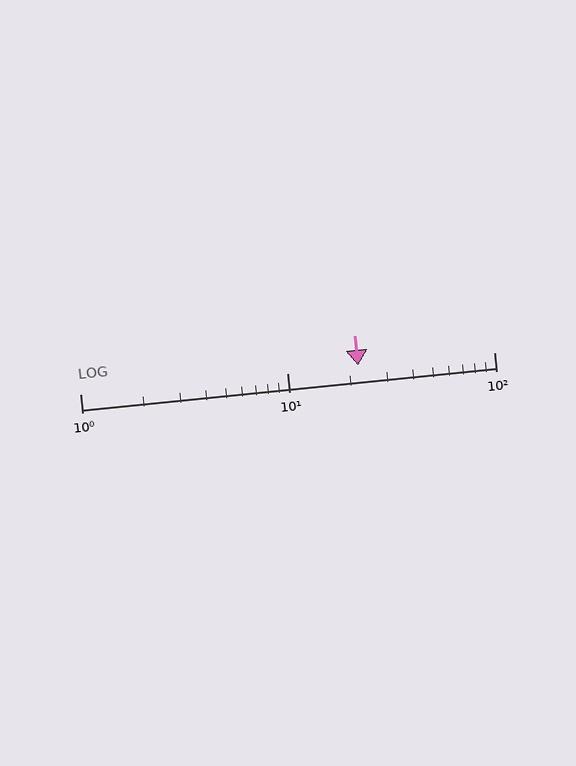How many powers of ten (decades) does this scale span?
The scale spans 2 decades, from 1 to 100.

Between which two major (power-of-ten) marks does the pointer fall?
The pointer is between 10 and 100.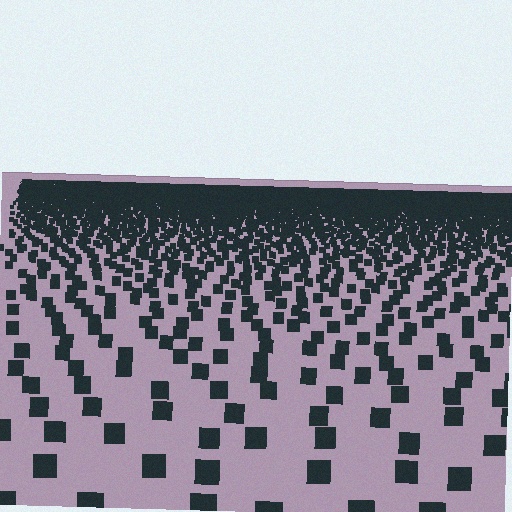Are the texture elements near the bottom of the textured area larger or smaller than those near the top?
Larger. Near the bottom, elements are closer to the viewer and appear at a bigger on-screen size.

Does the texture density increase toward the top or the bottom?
Density increases toward the top.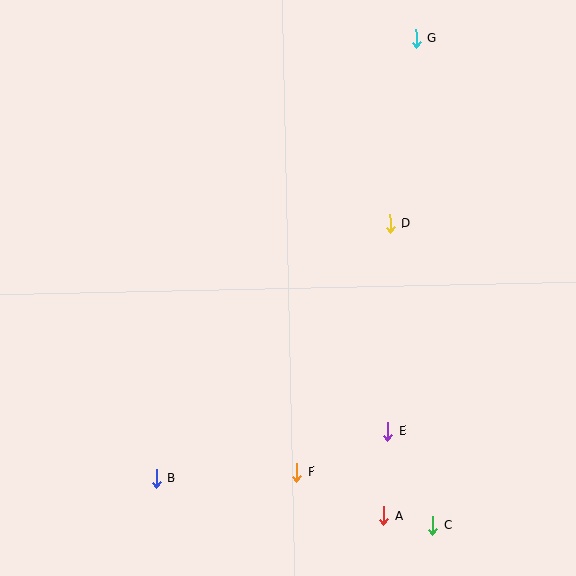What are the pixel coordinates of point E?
Point E is at (388, 431).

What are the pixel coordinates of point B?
Point B is at (157, 478).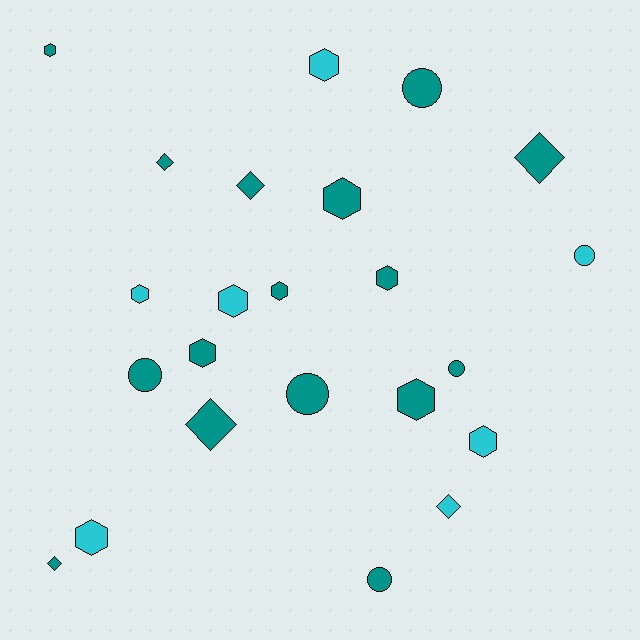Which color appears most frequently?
Teal, with 16 objects.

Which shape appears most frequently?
Hexagon, with 11 objects.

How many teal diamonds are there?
There are 5 teal diamonds.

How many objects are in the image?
There are 23 objects.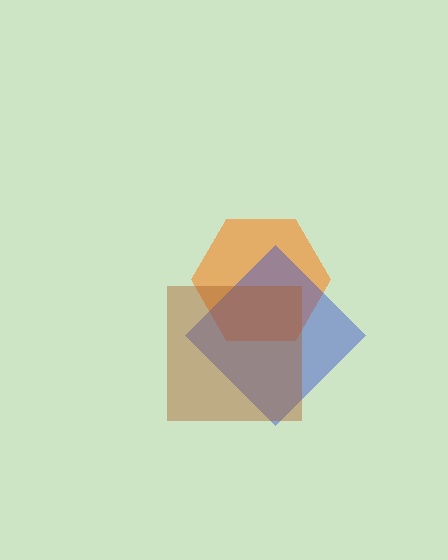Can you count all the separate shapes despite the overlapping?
Yes, there are 3 separate shapes.